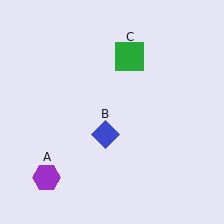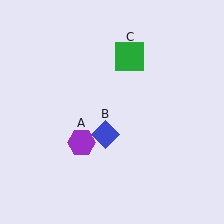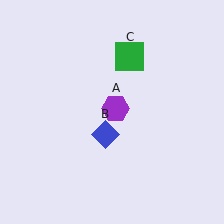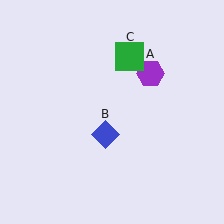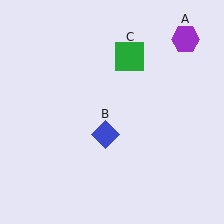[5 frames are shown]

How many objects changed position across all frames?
1 object changed position: purple hexagon (object A).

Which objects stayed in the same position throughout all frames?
Blue diamond (object B) and green square (object C) remained stationary.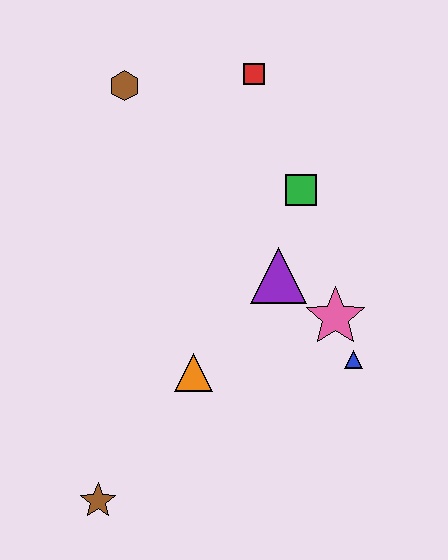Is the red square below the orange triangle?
No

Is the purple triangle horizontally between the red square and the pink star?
Yes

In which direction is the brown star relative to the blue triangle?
The brown star is to the left of the blue triangle.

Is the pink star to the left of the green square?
No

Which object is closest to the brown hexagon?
The red square is closest to the brown hexagon.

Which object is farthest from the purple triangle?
The brown star is farthest from the purple triangle.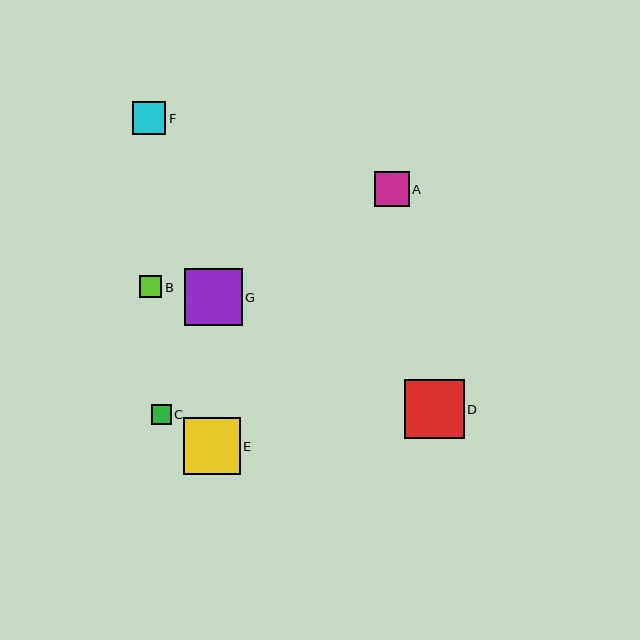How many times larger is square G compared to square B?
Square G is approximately 2.6 times the size of square B.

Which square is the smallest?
Square C is the smallest with a size of approximately 20 pixels.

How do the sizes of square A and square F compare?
Square A and square F are approximately the same size.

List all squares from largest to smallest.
From largest to smallest: D, G, E, A, F, B, C.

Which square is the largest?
Square D is the largest with a size of approximately 59 pixels.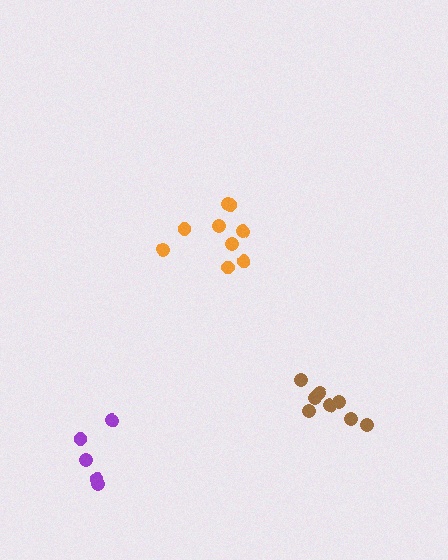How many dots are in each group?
Group 1: 9 dots, Group 2: 8 dots, Group 3: 5 dots (22 total).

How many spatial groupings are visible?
There are 3 spatial groupings.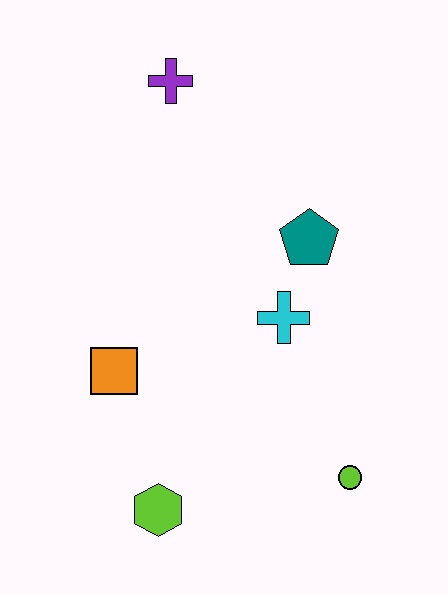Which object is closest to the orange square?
The lime hexagon is closest to the orange square.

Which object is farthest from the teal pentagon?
The lime hexagon is farthest from the teal pentagon.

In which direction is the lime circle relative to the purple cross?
The lime circle is below the purple cross.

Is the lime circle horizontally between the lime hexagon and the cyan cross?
No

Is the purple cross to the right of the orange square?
Yes